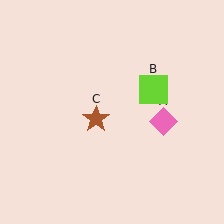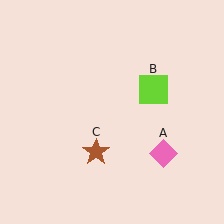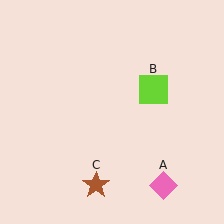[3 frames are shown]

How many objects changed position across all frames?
2 objects changed position: pink diamond (object A), brown star (object C).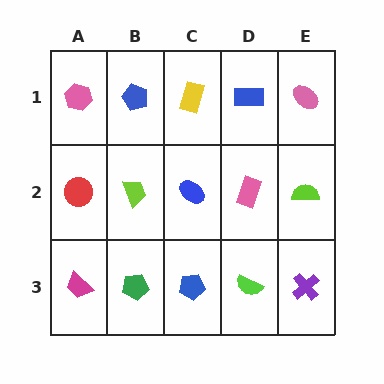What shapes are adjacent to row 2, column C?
A yellow rectangle (row 1, column C), a blue pentagon (row 3, column C), a lime trapezoid (row 2, column B), a pink rectangle (row 2, column D).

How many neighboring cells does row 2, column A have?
3.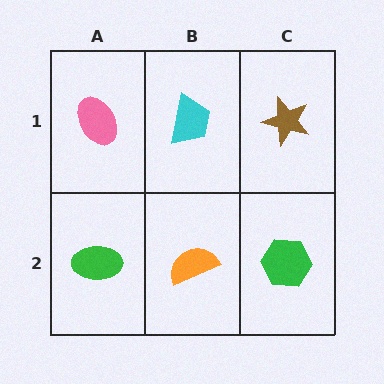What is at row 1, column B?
A cyan trapezoid.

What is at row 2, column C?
A green hexagon.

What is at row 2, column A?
A green ellipse.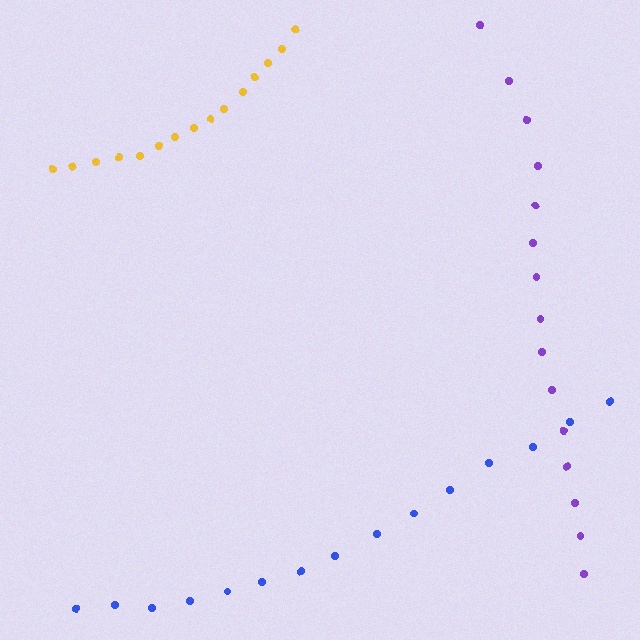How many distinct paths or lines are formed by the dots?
There are 3 distinct paths.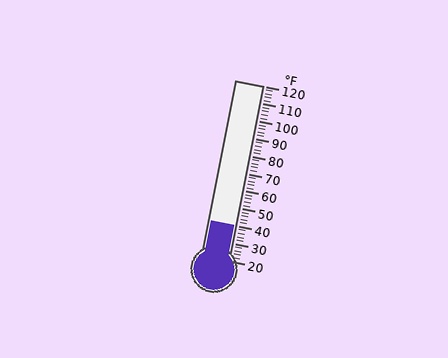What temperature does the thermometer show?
The thermometer shows approximately 40°F.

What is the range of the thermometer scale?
The thermometer scale ranges from 20°F to 120°F.